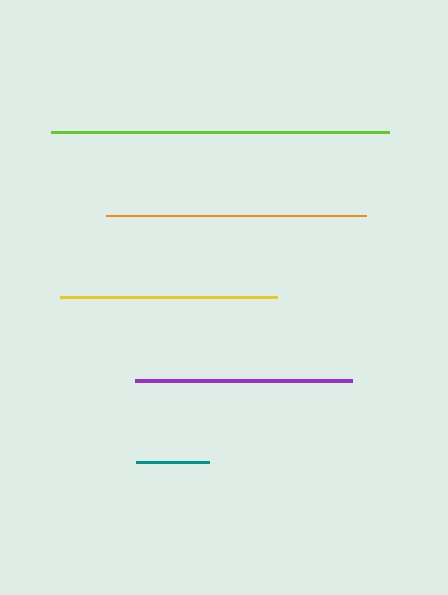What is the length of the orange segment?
The orange segment is approximately 261 pixels long.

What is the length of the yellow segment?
The yellow segment is approximately 216 pixels long.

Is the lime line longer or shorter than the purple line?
The lime line is longer than the purple line.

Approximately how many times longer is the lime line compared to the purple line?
The lime line is approximately 1.6 times the length of the purple line.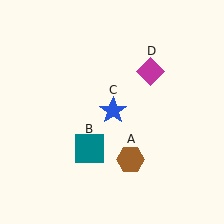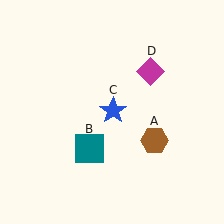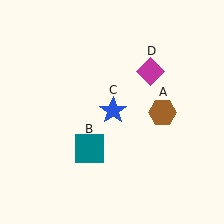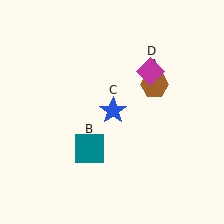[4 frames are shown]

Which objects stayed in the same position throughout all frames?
Teal square (object B) and blue star (object C) and magenta diamond (object D) remained stationary.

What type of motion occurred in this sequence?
The brown hexagon (object A) rotated counterclockwise around the center of the scene.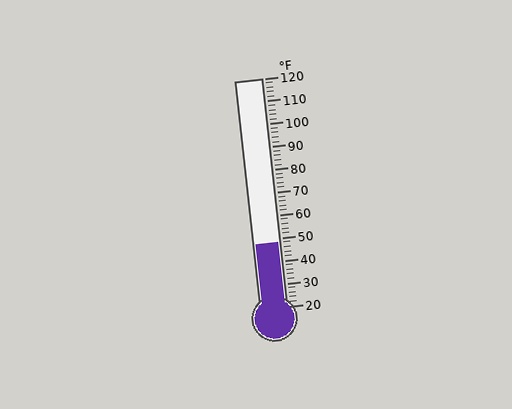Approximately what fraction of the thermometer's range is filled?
The thermometer is filled to approximately 30% of its range.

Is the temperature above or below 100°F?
The temperature is below 100°F.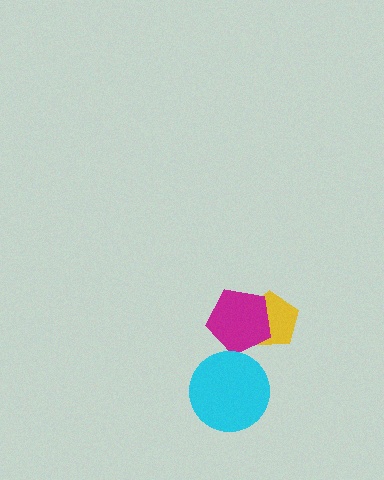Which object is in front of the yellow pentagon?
The magenta pentagon is in front of the yellow pentagon.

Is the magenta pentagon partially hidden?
No, no other shape covers it.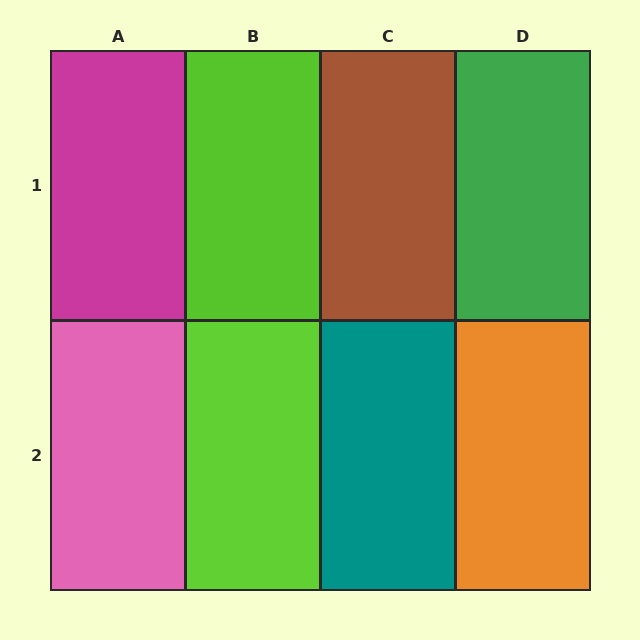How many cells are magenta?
1 cell is magenta.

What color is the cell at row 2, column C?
Teal.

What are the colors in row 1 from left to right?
Magenta, lime, brown, green.